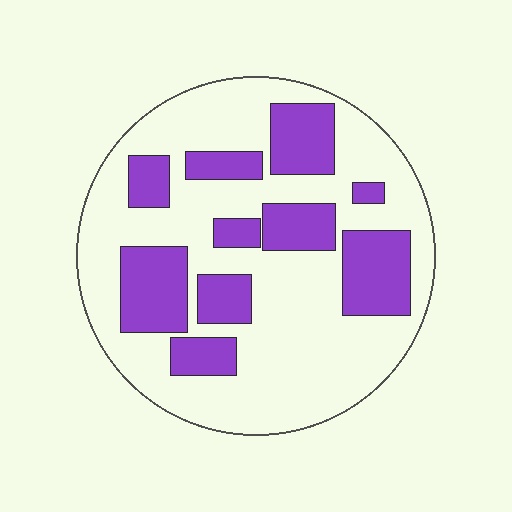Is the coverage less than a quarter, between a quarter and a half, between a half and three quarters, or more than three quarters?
Between a quarter and a half.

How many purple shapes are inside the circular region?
10.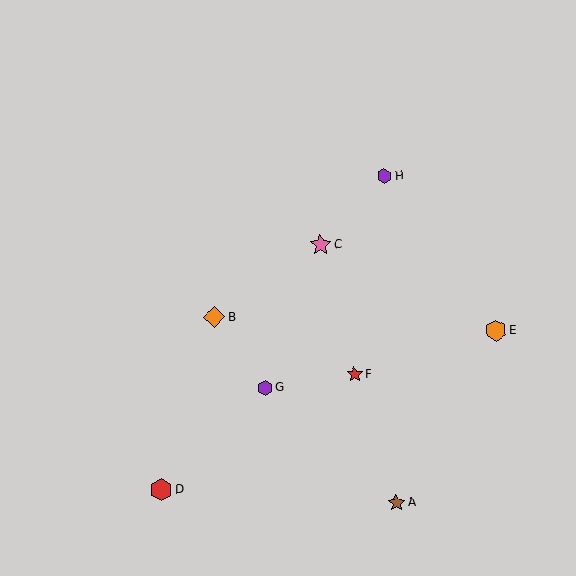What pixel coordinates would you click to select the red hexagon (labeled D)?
Click at (161, 490) to select the red hexagon D.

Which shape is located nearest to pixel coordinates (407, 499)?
The brown star (labeled A) at (396, 503) is nearest to that location.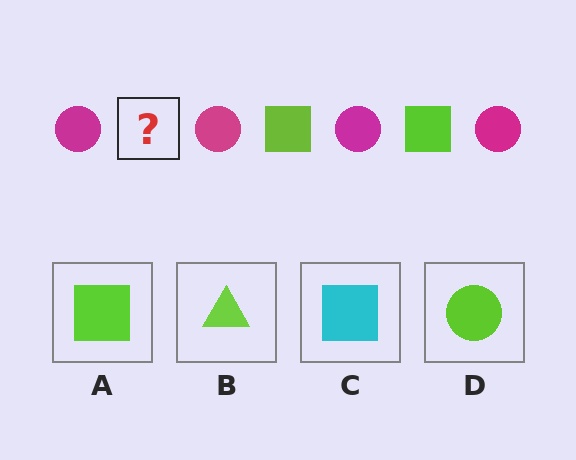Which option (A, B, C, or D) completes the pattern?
A.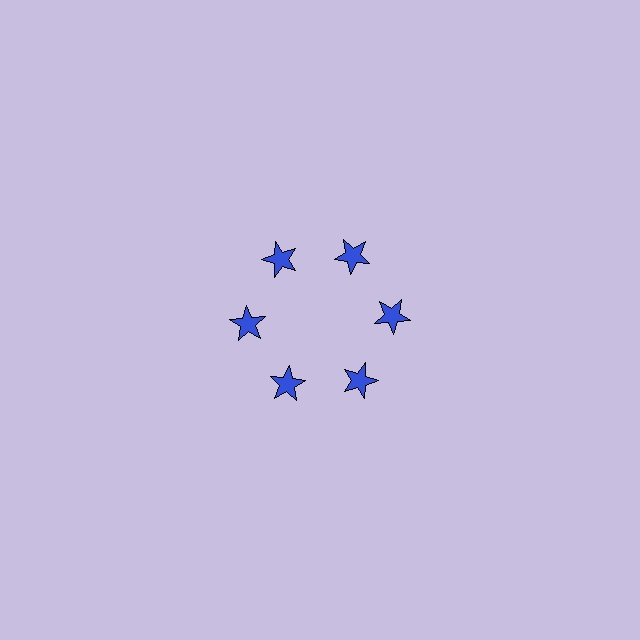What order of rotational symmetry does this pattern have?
This pattern has 6-fold rotational symmetry.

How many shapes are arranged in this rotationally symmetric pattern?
There are 6 shapes, arranged in 6 groups of 1.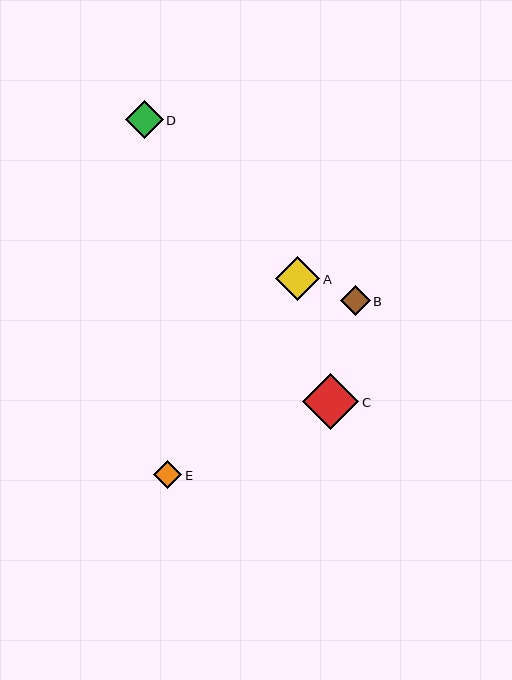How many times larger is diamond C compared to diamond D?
Diamond C is approximately 1.5 times the size of diamond D.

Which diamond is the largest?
Diamond C is the largest with a size of approximately 56 pixels.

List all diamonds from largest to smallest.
From largest to smallest: C, A, D, B, E.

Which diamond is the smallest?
Diamond E is the smallest with a size of approximately 28 pixels.